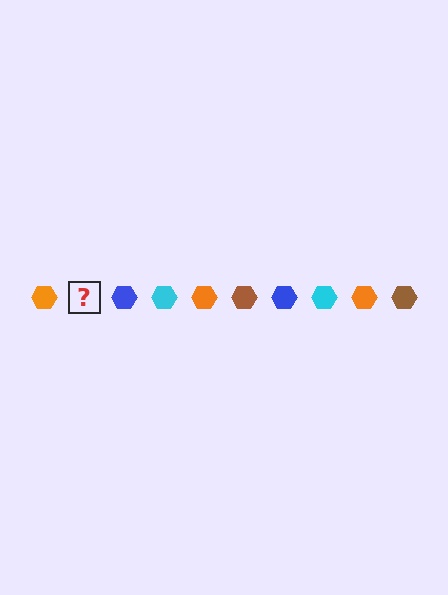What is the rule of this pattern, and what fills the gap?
The rule is that the pattern cycles through orange, brown, blue, cyan hexagons. The gap should be filled with a brown hexagon.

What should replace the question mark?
The question mark should be replaced with a brown hexagon.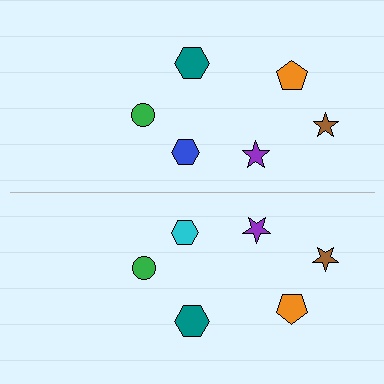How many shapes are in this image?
There are 12 shapes in this image.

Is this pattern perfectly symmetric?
No, the pattern is not perfectly symmetric. The cyan hexagon on the bottom side breaks the symmetry — its mirror counterpart is blue.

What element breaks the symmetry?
The cyan hexagon on the bottom side breaks the symmetry — its mirror counterpart is blue.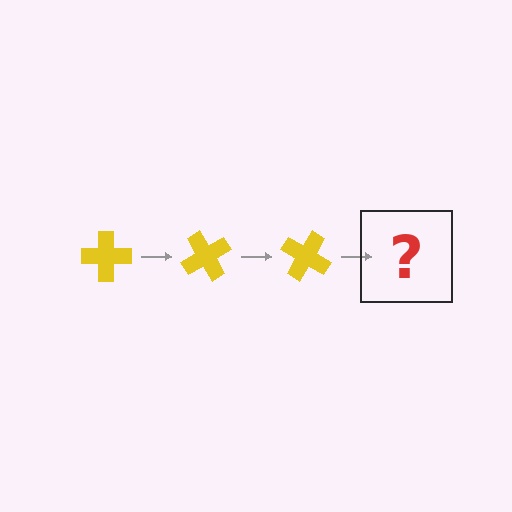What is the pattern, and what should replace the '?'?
The pattern is that the cross rotates 60 degrees each step. The '?' should be a yellow cross rotated 180 degrees.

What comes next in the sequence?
The next element should be a yellow cross rotated 180 degrees.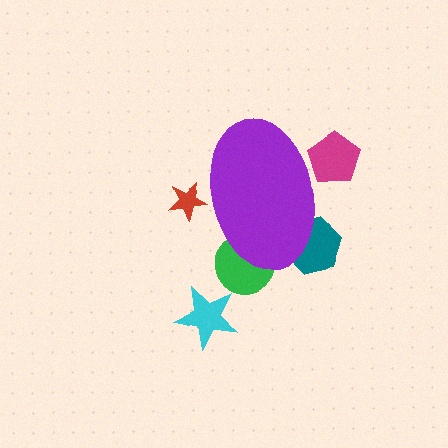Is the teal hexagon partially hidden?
Yes, the teal hexagon is partially hidden behind the purple ellipse.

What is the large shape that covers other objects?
A purple ellipse.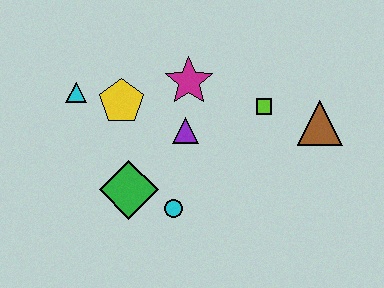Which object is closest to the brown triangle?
The lime square is closest to the brown triangle.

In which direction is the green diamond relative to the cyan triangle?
The green diamond is below the cyan triangle.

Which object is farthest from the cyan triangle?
The brown triangle is farthest from the cyan triangle.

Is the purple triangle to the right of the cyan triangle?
Yes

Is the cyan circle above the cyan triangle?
No